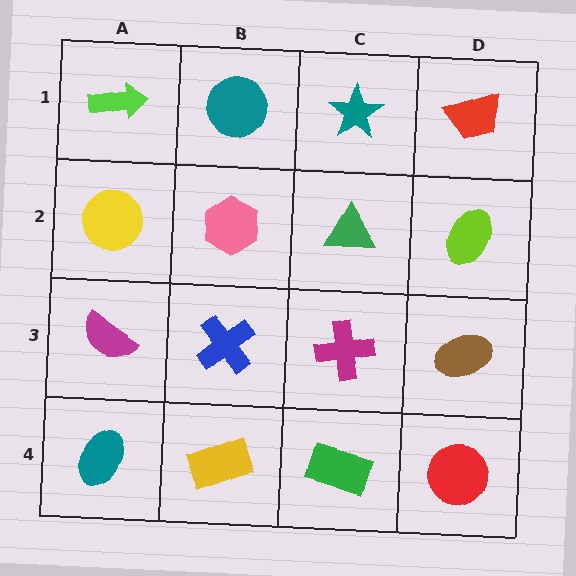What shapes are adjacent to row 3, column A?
A yellow circle (row 2, column A), a teal ellipse (row 4, column A), a blue cross (row 3, column B).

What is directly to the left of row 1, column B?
A lime arrow.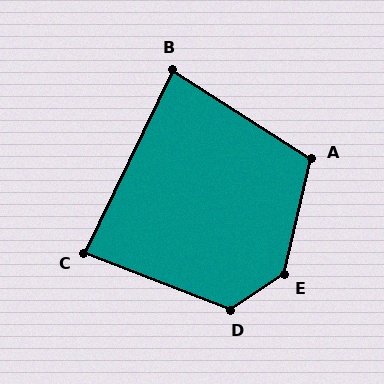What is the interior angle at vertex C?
Approximately 86 degrees (approximately right).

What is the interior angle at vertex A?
Approximately 110 degrees (obtuse).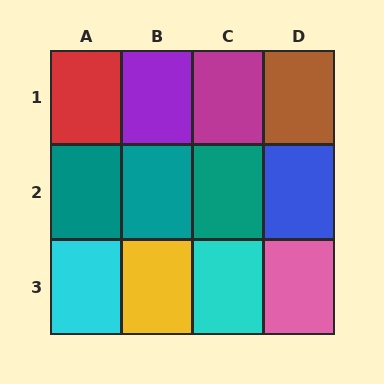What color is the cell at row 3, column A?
Cyan.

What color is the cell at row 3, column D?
Pink.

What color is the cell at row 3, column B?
Yellow.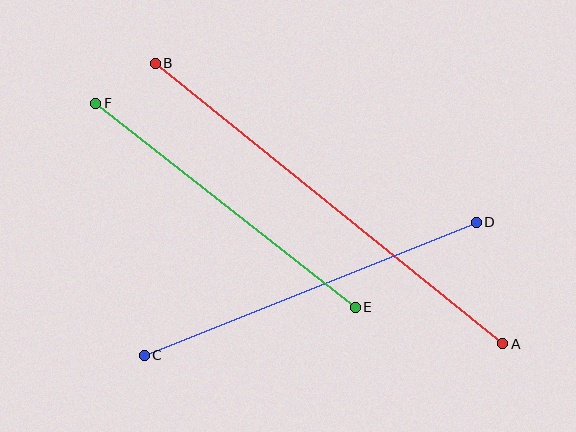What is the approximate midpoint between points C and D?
The midpoint is at approximately (310, 289) pixels.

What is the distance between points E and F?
The distance is approximately 330 pixels.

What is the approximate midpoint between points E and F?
The midpoint is at approximately (225, 205) pixels.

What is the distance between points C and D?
The distance is approximately 358 pixels.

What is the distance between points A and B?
The distance is approximately 446 pixels.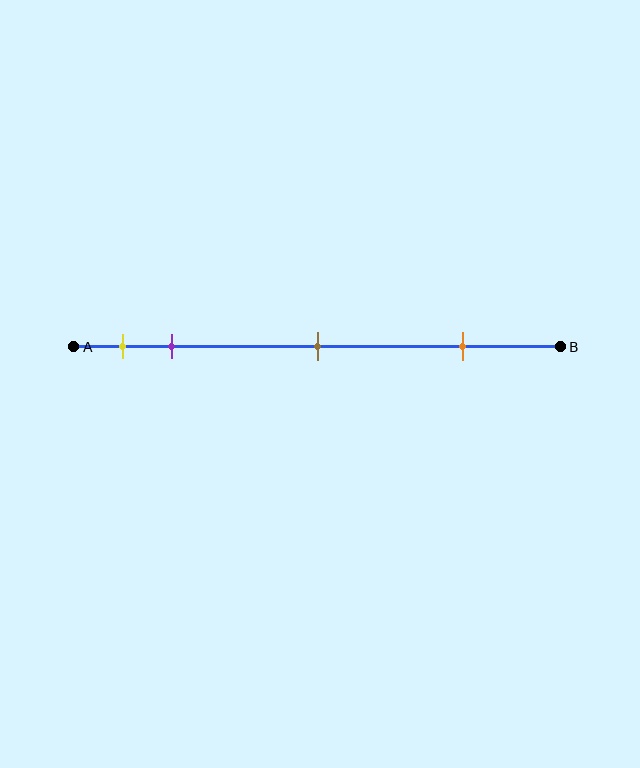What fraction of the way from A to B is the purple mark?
The purple mark is approximately 20% (0.2) of the way from A to B.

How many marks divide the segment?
There are 4 marks dividing the segment.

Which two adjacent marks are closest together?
The yellow and purple marks are the closest adjacent pair.